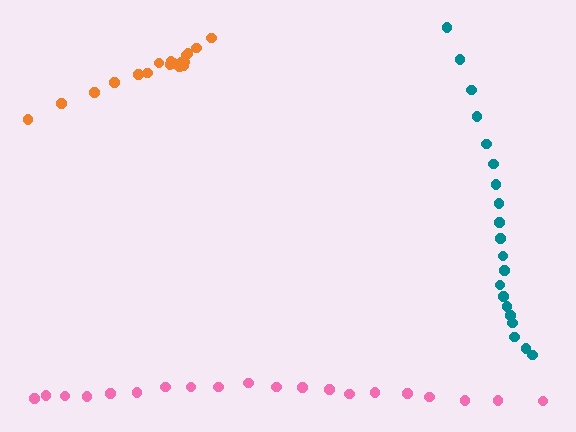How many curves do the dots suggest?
There are 3 distinct paths.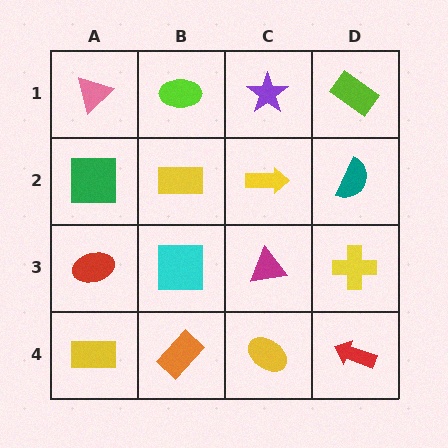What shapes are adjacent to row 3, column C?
A yellow arrow (row 2, column C), a yellow ellipse (row 4, column C), a cyan square (row 3, column B), a yellow cross (row 3, column D).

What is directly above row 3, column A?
A green square.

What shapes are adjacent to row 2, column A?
A pink triangle (row 1, column A), a red ellipse (row 3, column A), a yellow rectangle (row 2, column B).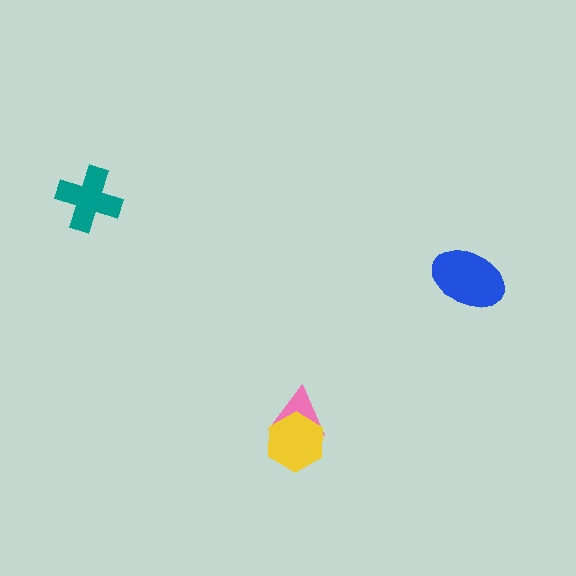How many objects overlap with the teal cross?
0 objects overlap with the teal cross.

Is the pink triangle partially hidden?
Yes, it is partially covered by another shape.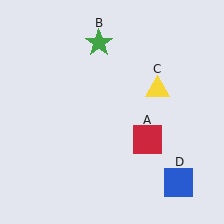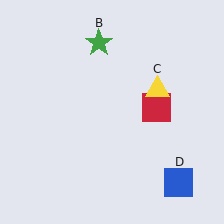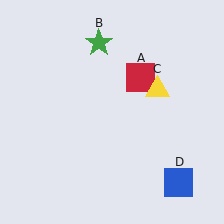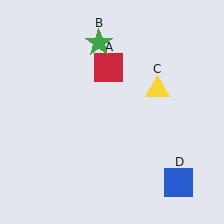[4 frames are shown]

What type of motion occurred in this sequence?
The red square (object A) rotated counterclockwise around the center of the scene.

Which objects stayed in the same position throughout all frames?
Green star (object B) and yellow triangle (object C) and blue square (object D) remained stationary.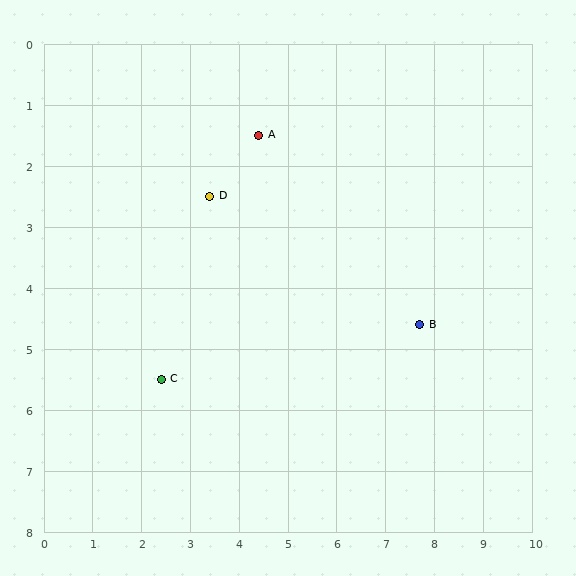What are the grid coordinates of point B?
Point B is at approximately (7.7, 4.6).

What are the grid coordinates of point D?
Point D is at approximately (3.4, 2.5).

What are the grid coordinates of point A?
Point A is at approximately (4.4, 1.5).